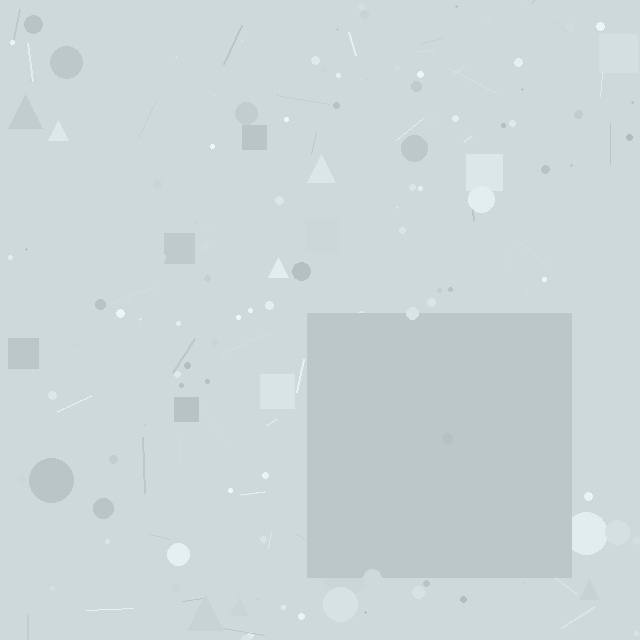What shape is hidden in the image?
A square is hidden in the image.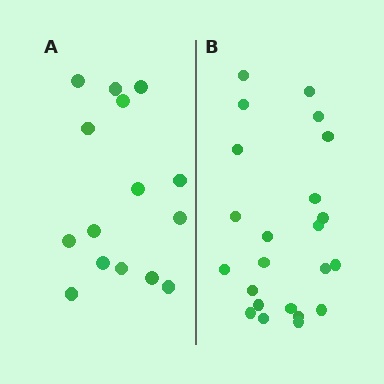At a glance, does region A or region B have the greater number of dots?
Region B (the right region) has more dots.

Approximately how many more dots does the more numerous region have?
Region B has roughly 8 or so more dots than region A.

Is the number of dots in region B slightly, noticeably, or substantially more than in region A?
Region B has substantially more. The ratio is roughly 1.5 to 1.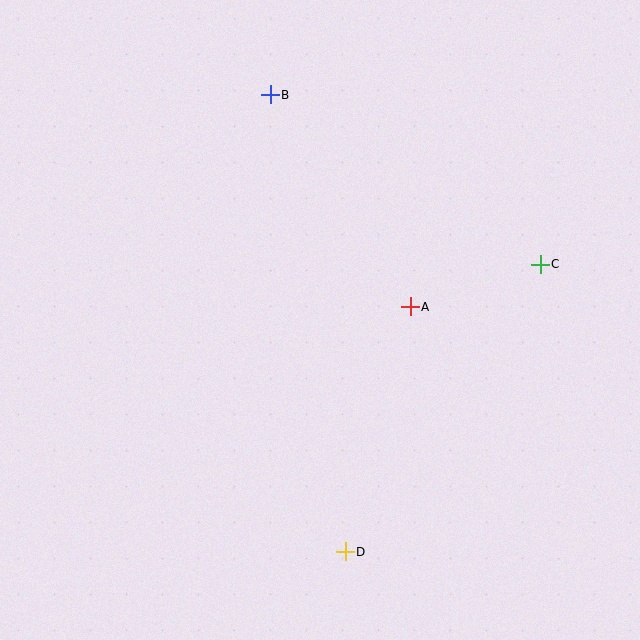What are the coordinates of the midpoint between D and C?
The midpoint between D and C is at (443, 408).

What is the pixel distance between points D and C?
The distance between D and C is 347 pixels.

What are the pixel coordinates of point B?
Point B is at (270, 95).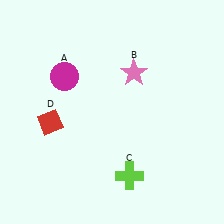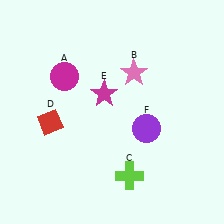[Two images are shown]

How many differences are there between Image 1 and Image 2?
There are 2 differences between the two images.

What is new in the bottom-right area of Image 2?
A purple circle (F) was added in the bottom-right area of Image 2.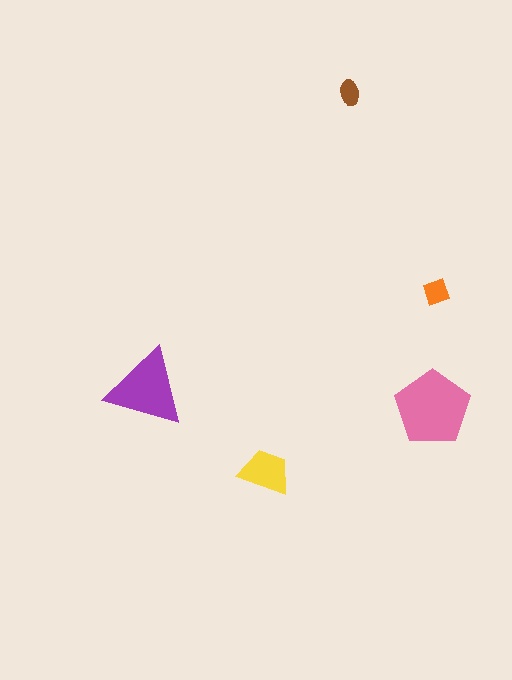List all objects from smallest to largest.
The brown ellipse, the orange diamond, the yellow trapezoid, the purple triangle, the pink pentagon.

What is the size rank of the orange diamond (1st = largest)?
4th.